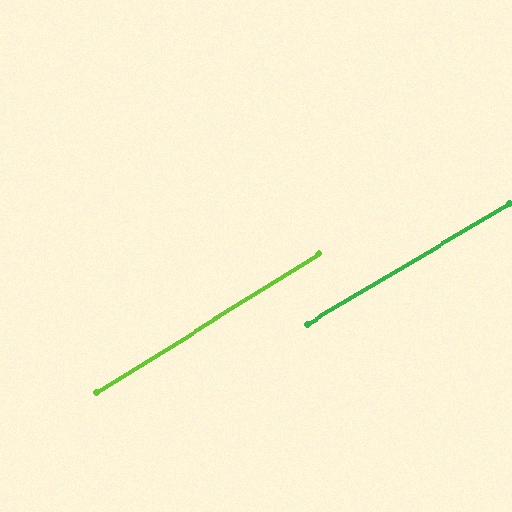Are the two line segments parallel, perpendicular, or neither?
Parallel — their directions differ by only 1.3°.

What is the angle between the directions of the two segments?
Approximately 1 degree.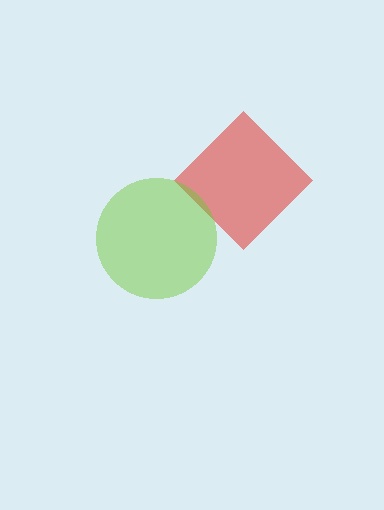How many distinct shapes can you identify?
There are 2 distinct shapes: a red diamond, a lime circle.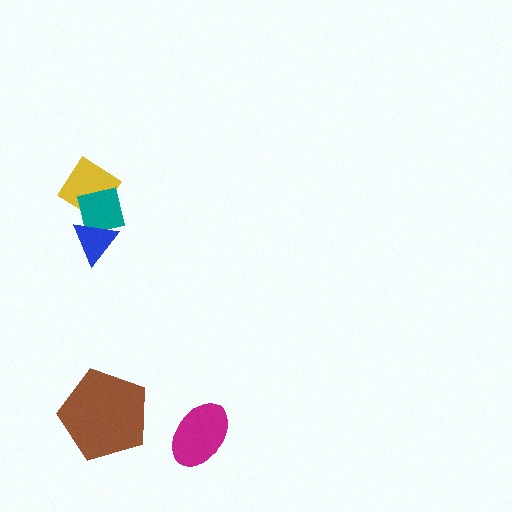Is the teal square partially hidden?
Yes, it is partially covered by another shape.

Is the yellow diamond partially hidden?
Yes, it is partially covered by another shape.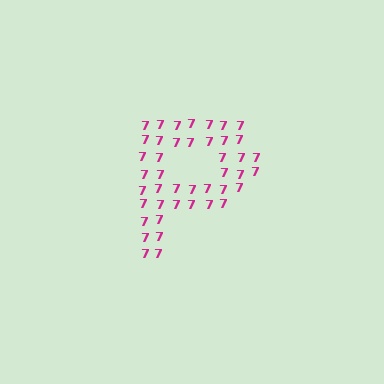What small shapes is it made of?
It is made of small digit 7's.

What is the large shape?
The large shape is the letter P.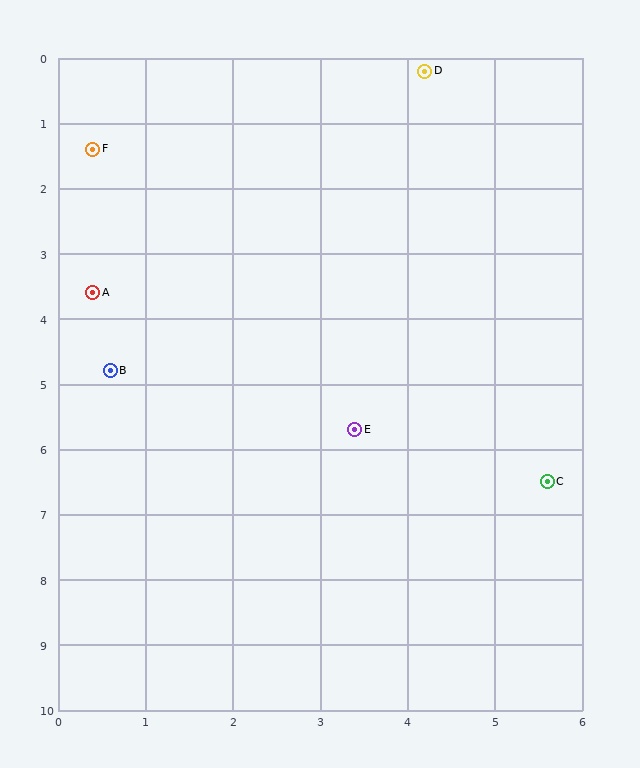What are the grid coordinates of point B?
Point B is at approximately (0.6, 4.8).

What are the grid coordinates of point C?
Point C is at approximately (5.6, 6.5).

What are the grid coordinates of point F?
Point F is at approximately (0.4, 1.4).